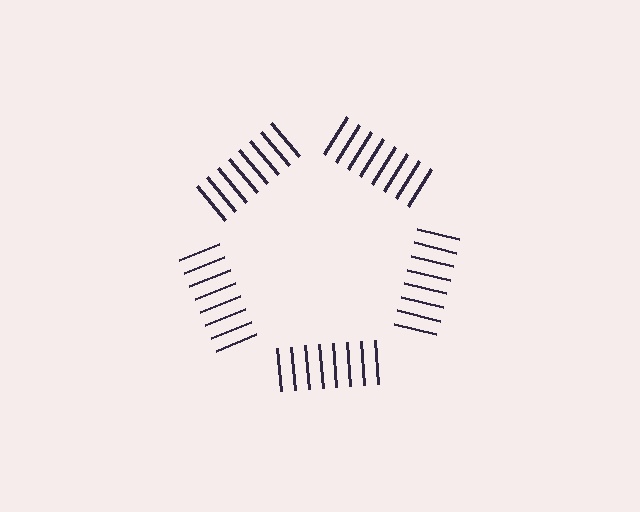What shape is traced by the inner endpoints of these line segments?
An illusory pentagon — the line segments terminate on its edges but no continuous stroke is drawn.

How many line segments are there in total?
40 — 8 along each of the 5 edges.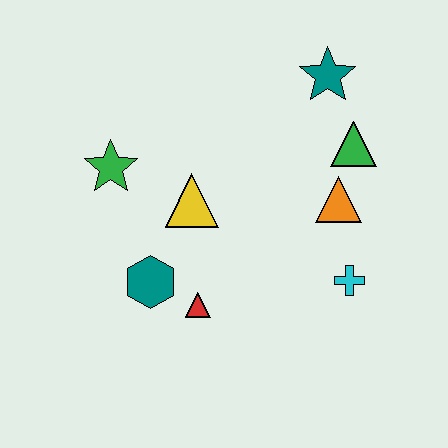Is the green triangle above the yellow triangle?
Yes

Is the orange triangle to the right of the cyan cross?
No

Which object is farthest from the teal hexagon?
The teal star is farthest from the teal hexagon.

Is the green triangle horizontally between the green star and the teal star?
No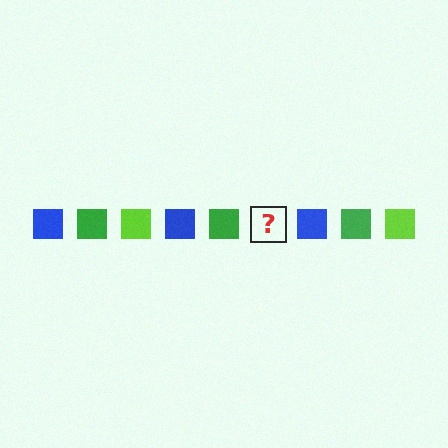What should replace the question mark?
The question mark should be replaced with a lime square.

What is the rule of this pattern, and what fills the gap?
The rule is that the pattern cycles through blue, green, lime squares. The gap should be filled with a lime square.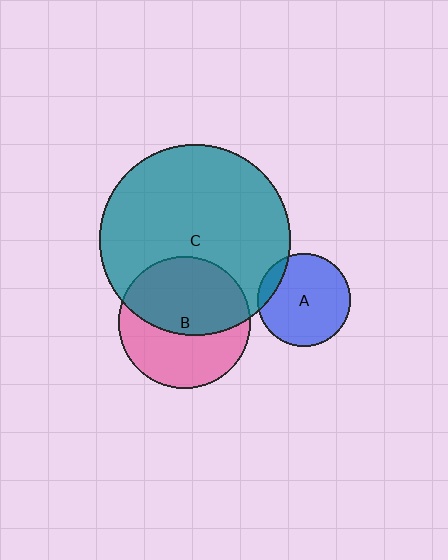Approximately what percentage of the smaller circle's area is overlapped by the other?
Approximately 10%.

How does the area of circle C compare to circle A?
Approximately 4.2 times.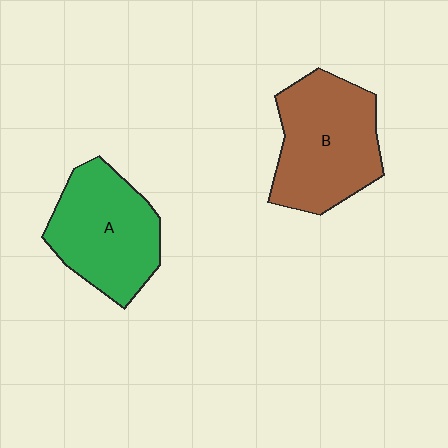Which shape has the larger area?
Shape B (brown).